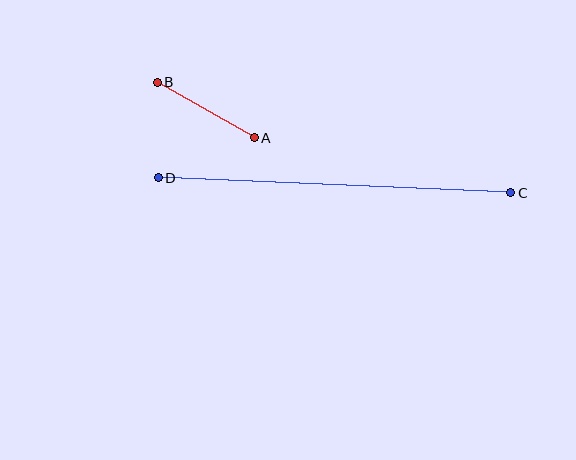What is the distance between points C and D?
The distance is approximately 353 pixels.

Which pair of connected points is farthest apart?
Points C and D are farthest apart.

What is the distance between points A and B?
The distance is approximately 112 pixels.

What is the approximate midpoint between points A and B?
The midpoint is at approximately (206, 110) pixels.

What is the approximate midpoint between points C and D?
The midpoint is at approximately (334, 185) pixels.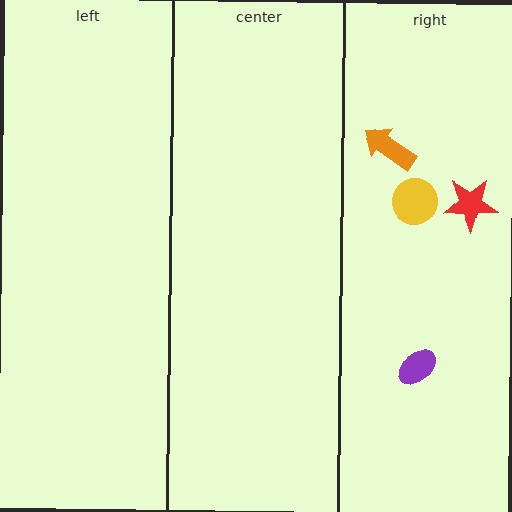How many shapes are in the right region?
4.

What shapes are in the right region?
The purple ellipse, the red star, the orange arrow, the yellow circle.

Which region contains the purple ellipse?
The right region.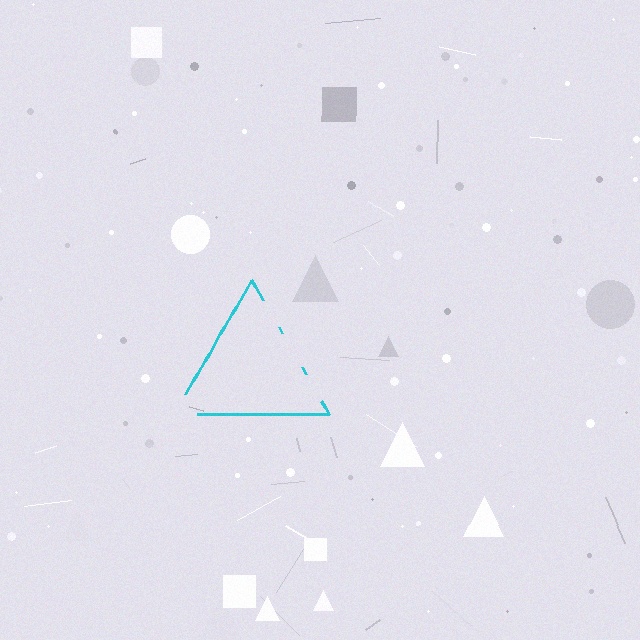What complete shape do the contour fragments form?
The contour fragments form a triangle.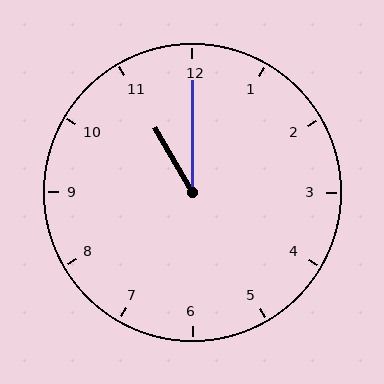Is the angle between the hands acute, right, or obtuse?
It is acute.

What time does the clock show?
11:00.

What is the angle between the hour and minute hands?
Approximately 30 degrees.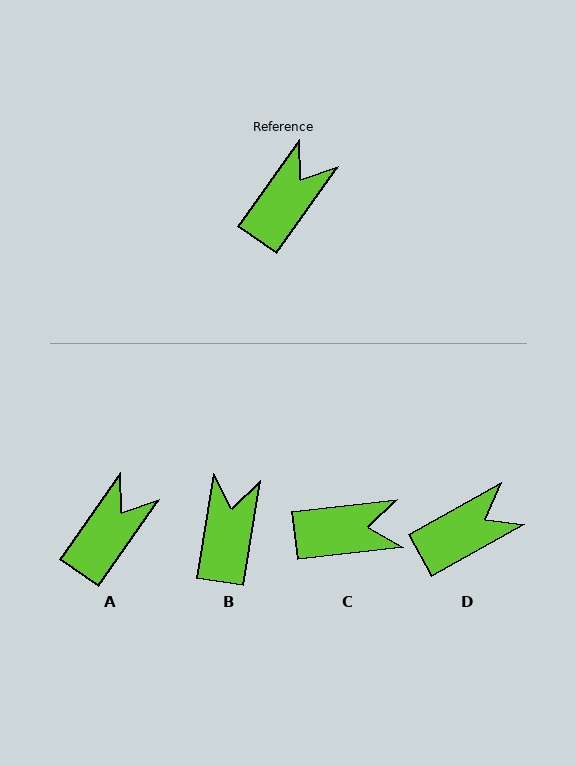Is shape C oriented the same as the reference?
No, it is off by about 48 degrees.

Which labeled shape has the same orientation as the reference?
A.